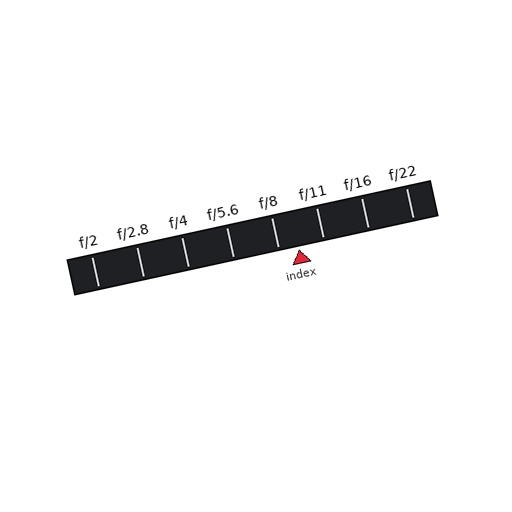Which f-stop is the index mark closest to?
The index mark is closest to f/8.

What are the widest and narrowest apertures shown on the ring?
The widest aperture shown is f/2 and the narrowest is f/22.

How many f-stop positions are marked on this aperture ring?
There are 8 f-stop positions marked.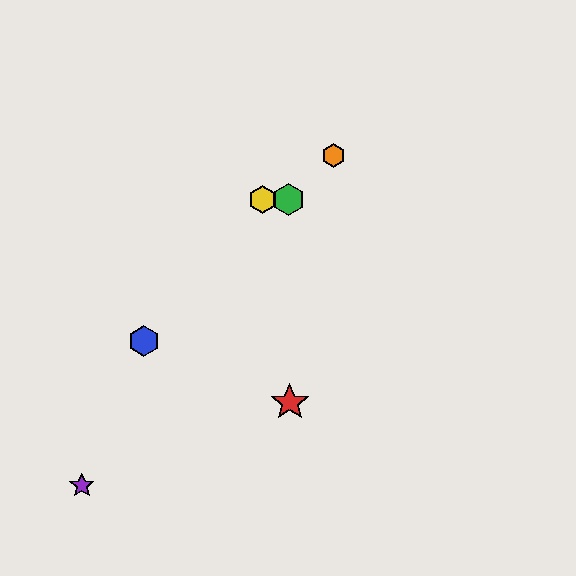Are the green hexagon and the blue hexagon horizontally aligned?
No, the green hexagon is at y≈199 and the blue hexagon is at y≈341.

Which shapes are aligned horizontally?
The green hexagon, the yellow hexagon are aligned horizontally.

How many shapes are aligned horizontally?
2 shapes (the green hexagon, the yellow hexagon) are aligned horizontally.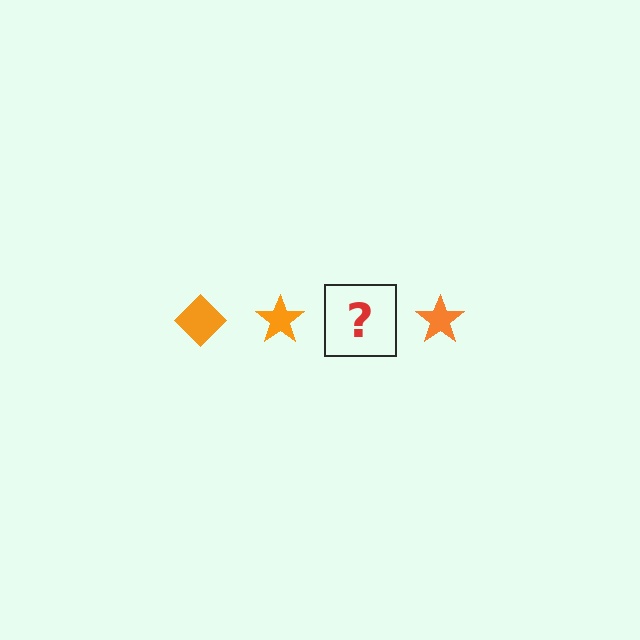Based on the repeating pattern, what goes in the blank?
The blank should be an orange diamond.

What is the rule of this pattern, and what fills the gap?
The rule is that the pattern cycles through diamond, star shapes in orange. The gap should be filled with an orange diamond.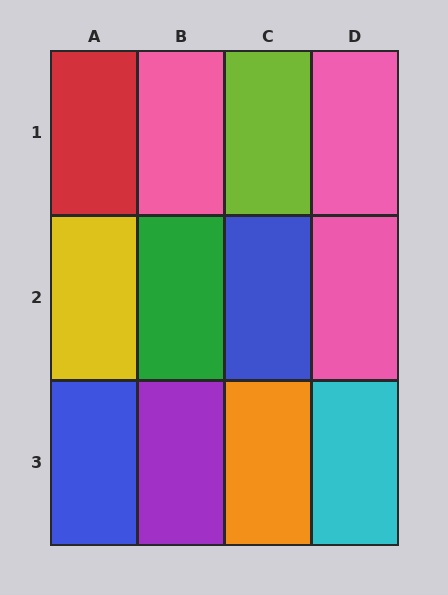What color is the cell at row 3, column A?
Blue.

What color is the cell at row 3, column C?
Orange.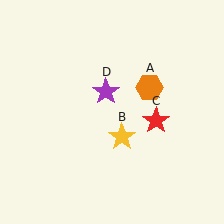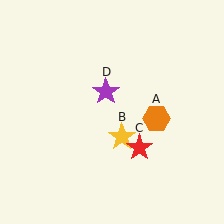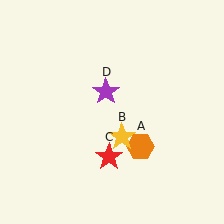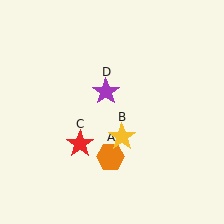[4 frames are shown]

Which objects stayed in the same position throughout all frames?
Yellow star (object B) and purple star (object D) remained stationary.